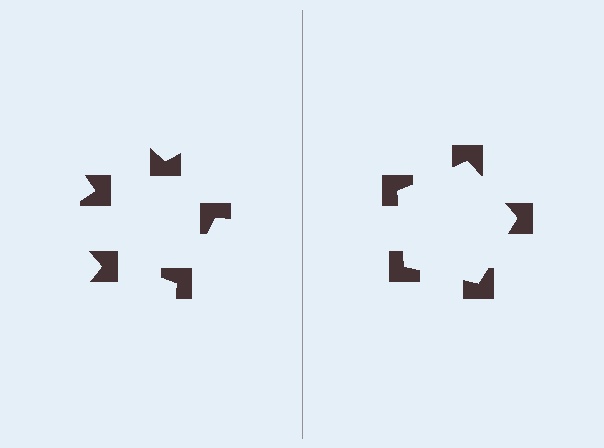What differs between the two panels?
The notched squares are positioned identically on both sides; only the wedge orientations differ. On the right they align to a pentagon; on the left they are misaligned.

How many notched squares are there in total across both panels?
10 — 5 on each side.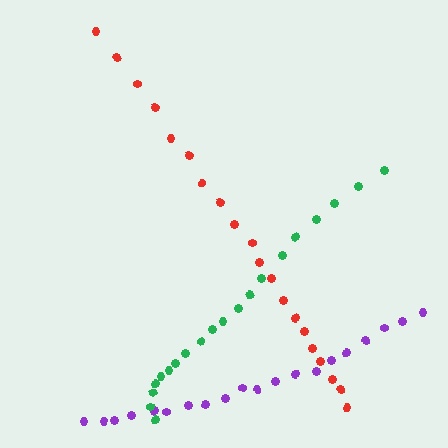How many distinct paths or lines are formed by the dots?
There are 3 distinct paths.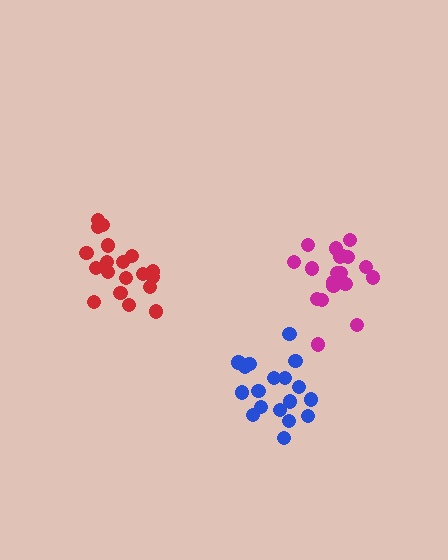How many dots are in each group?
Group 1: 19 dots, Group 2: 19 dots, Group 3: 18 dots (56 total).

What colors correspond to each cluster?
The clusters are colored: magenta, red, blue.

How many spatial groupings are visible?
There are 3 spatial groupings.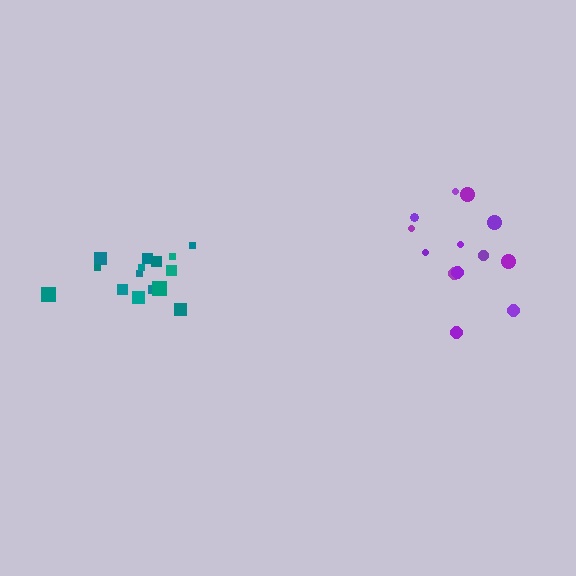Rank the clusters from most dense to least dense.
teal, purple.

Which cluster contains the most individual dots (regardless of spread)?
Teal (15).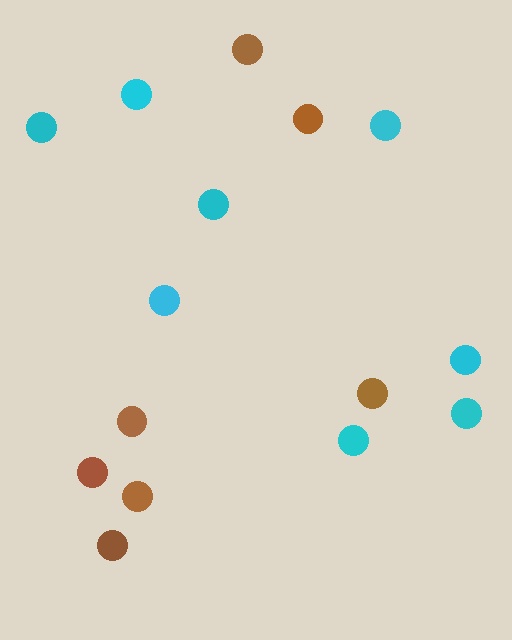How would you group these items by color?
There are 2 groups: one group of cyan circles (8) and one group of brown circles (7).